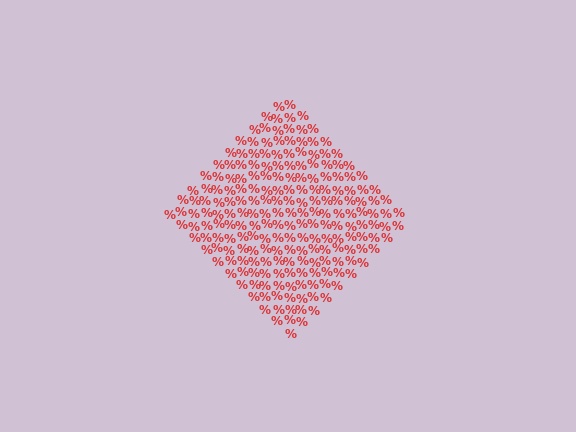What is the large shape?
The large shape is a diamond.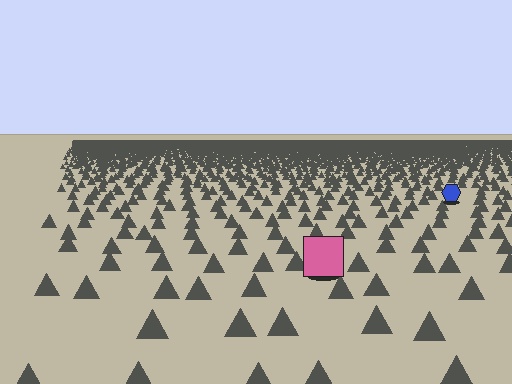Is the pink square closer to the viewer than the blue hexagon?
Yes. The pink square is closer — you can tell from the texture gradient: the ground texture is coarser near it.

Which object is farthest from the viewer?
The blue hexagon is farthest from the viewer. It appears smaller and the ground texture around it is denser.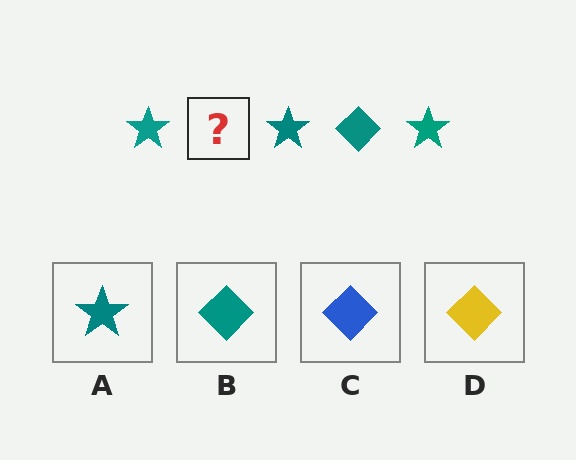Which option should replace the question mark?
Option B.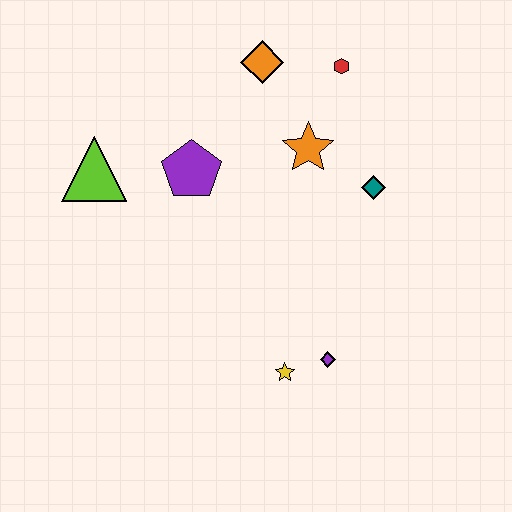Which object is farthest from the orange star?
The yellow star is farthest from the orange star.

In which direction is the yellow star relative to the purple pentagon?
The yellow star is below the purple pentagon.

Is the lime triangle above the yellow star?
Yes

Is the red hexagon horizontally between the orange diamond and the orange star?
No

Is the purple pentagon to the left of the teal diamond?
Yes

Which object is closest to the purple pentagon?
The lime triangle is closest to the purple pentagon.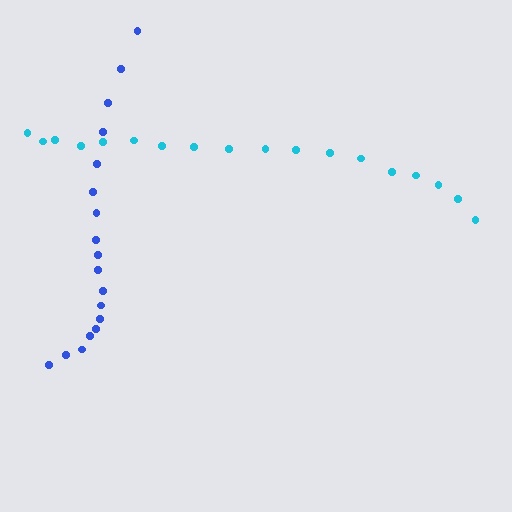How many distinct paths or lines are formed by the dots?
There are 2 distinct paths.